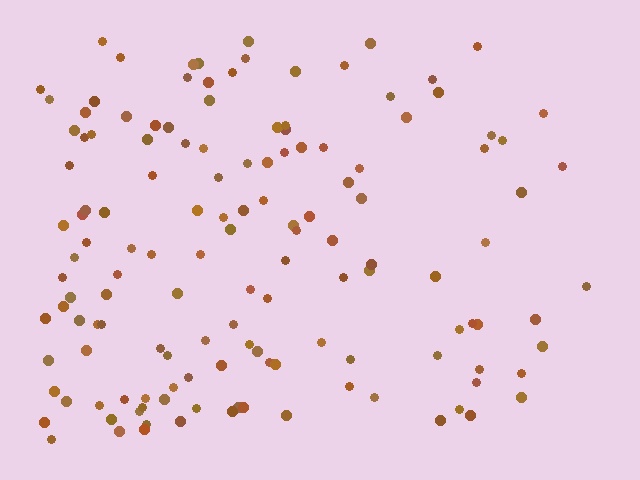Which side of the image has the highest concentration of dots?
The left.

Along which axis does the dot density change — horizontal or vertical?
Horizontal.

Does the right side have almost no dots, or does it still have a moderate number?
Still a moderate number, just noticeably fewer than the left.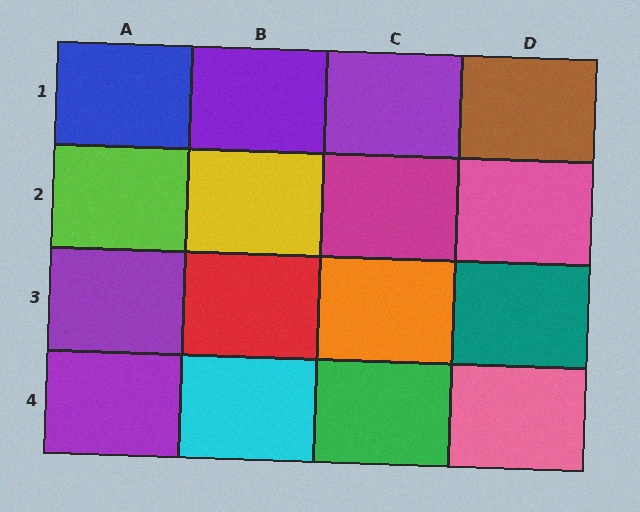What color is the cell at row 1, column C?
Purple.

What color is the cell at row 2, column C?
Magenta.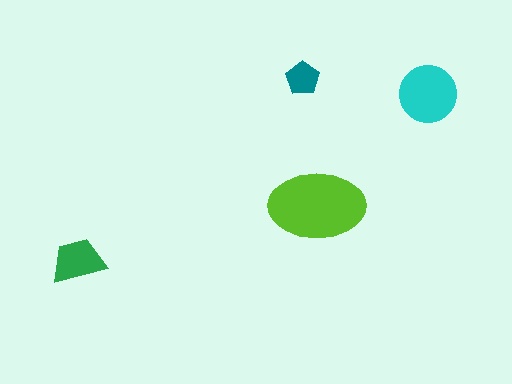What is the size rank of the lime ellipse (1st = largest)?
1st.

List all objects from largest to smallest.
The lime ellipse, the cyan circle, the green trapezoid, the teal pentagon.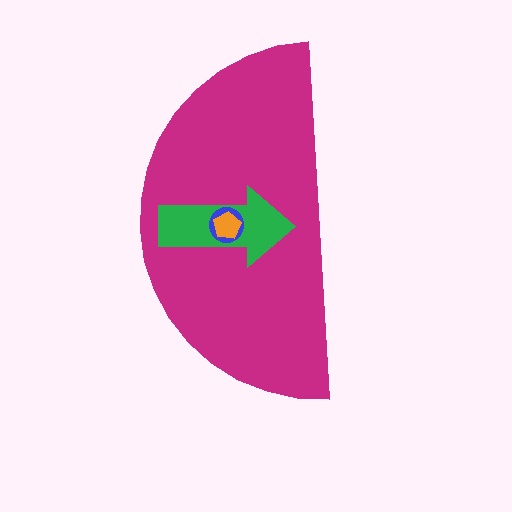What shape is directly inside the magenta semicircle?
The green arrow.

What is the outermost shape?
The magenta semicircle.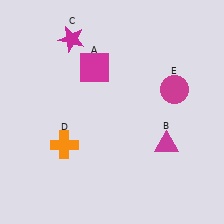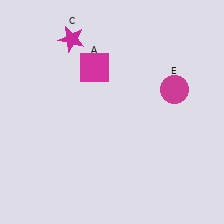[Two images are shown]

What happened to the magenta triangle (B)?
The magenta triangle (B) was removed in Image 2. It was in the bottom-right area of Image 1.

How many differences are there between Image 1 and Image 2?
There are 2 differences between the two images.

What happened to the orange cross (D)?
The orange cross (D) was removed in Image 2. It was in the bottom-left area of Image 1.